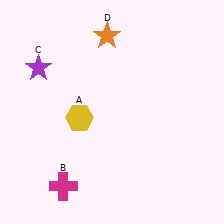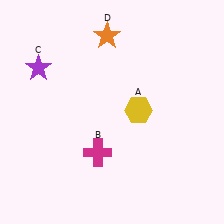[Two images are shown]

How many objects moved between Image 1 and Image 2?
2 objects moved between the two images.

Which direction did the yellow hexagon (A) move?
The yellow hexagon (A) moved right.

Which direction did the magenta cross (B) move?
The magenta cross (B) moved right.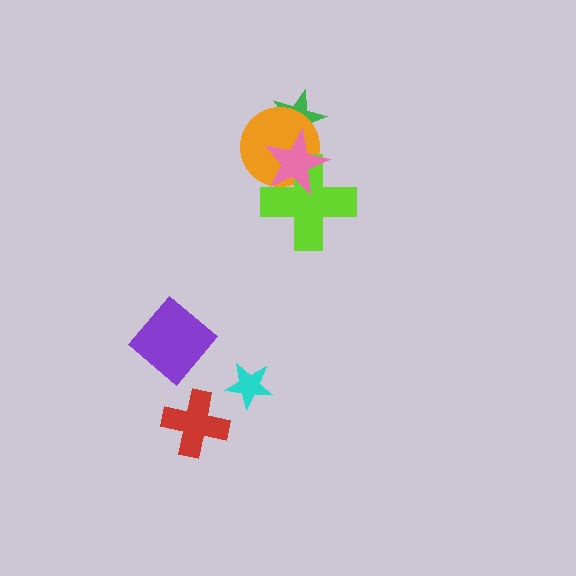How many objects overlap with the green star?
2 objects overlap with the green star.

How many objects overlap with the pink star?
3 objects overlap with the pink star.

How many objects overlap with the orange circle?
3 objects overlap with the orange circle.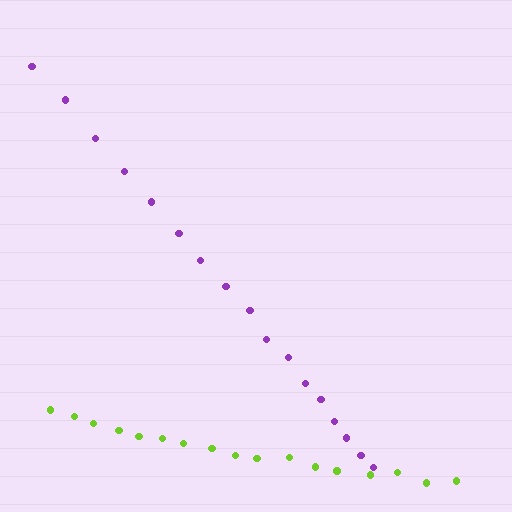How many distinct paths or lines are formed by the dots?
There are 2 distinct paths.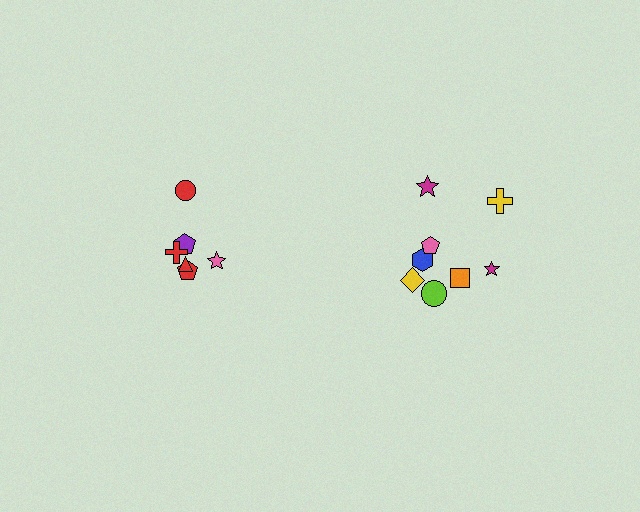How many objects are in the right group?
There are 8 objects.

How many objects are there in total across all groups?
There are 14 objects.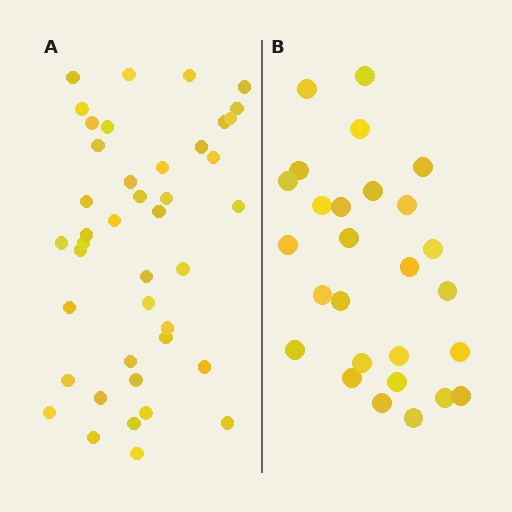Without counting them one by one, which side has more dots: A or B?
Region A (the left region) has more dots.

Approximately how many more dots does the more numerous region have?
Region A has approximately 15 more dots than region B.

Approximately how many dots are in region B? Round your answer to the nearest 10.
About 30 dots. (The exact count is 27, which rounds to 30.)